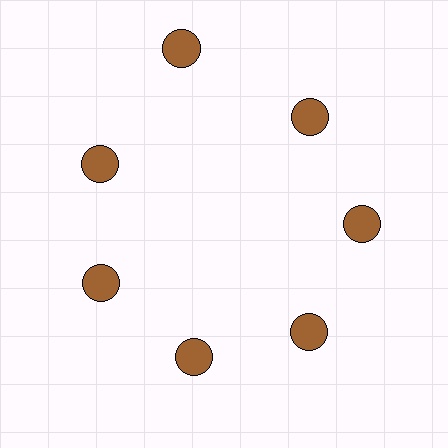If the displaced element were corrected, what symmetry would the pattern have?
It would have 7-fold rotational symmetry — the pattern would map onto itself every 51 degrees.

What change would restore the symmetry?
The symmetry would be restored by moving it inward, back onto the ring so that all 7 circles sit at equal angles and equal distance from the center.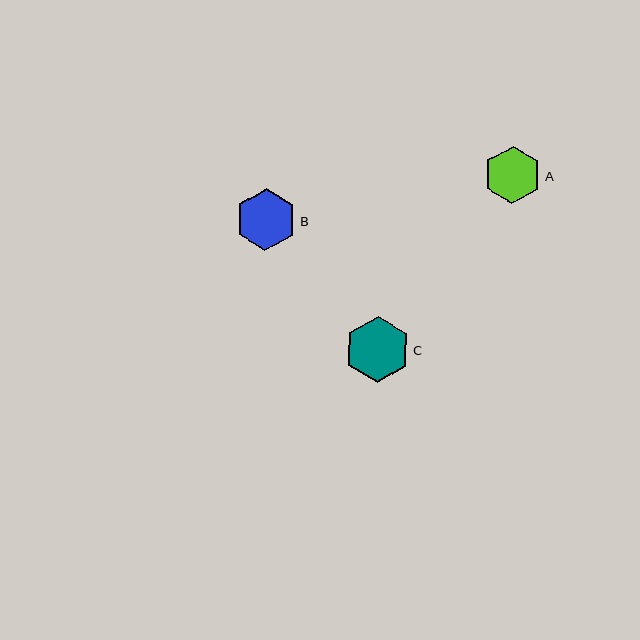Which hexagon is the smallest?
Hexagon A is the smallest with a size of approximately 58 pixels.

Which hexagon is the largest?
Hexagon C is the largest with a size of approximately 66 pixels.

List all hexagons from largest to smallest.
From largest to smallest: C, B, A.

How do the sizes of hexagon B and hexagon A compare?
Hexagon B and hexagon A are approximately the same size.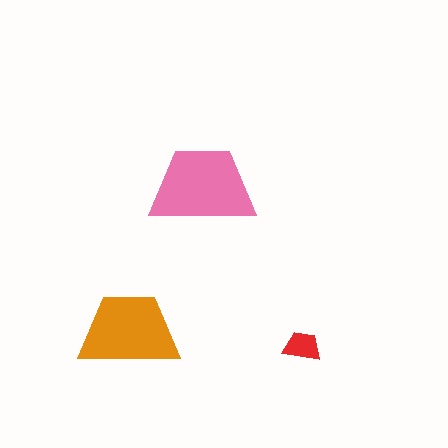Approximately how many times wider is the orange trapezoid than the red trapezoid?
About 2.5 times wider.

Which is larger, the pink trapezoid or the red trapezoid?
The pink one.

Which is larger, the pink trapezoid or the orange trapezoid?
The pink one.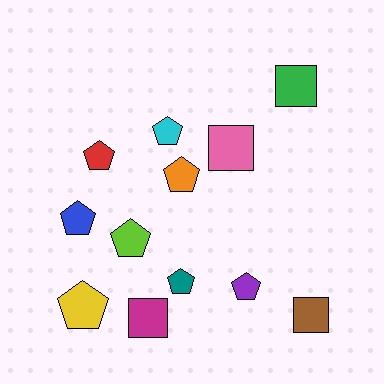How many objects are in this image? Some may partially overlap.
There are 12 objects.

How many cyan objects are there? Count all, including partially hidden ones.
There is 1 cyan object.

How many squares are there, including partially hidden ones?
There are 4 squares.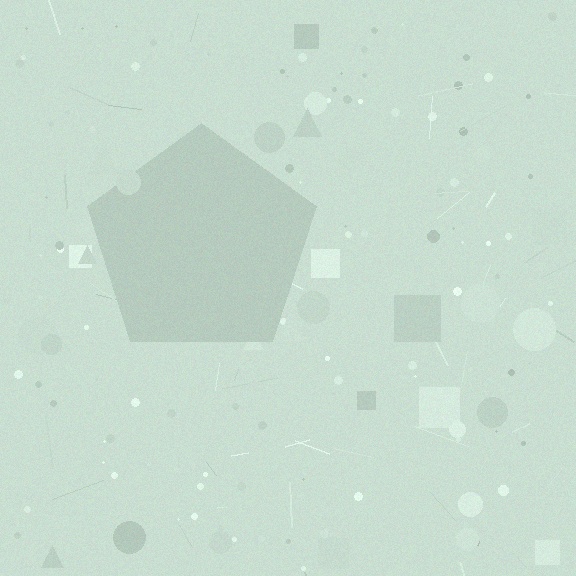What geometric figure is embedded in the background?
A pentagon is embedded in the background.